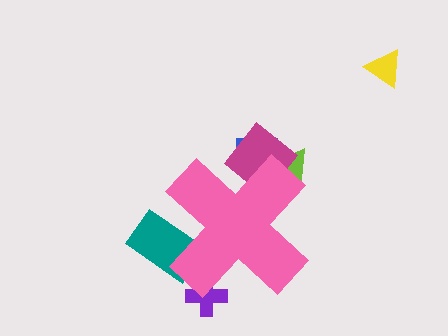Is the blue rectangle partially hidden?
Yes, the blue rectangle is partially hidden behind the pink cross.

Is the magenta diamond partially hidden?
Yes, the magenta diamond is partially hidden behind the pink cross.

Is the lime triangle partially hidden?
Yes, the lime triangle is partially hidden behind the pink cross.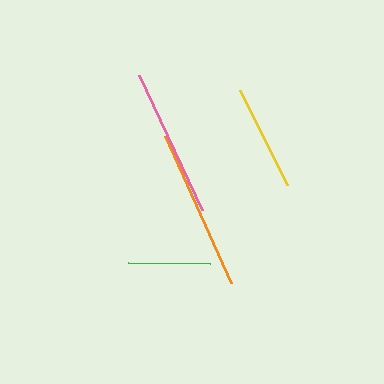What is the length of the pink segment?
The pink segment is approximately 149 pixels long.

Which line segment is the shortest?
The green line is the shortest at approximately 82 pixels.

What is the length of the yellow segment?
The yellow segment is approximately 106 pixels long.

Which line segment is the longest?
The orange line is the longest at approximately 161 pixels.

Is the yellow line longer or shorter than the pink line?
The pink line is longer than the yellow line.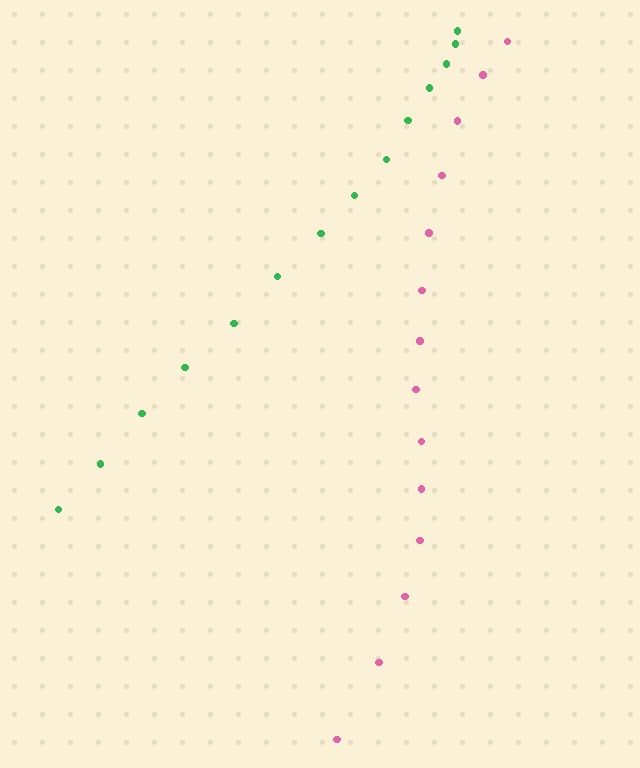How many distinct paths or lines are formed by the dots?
There are 2 distinct paths.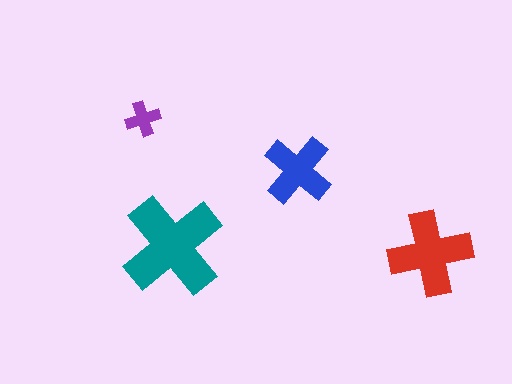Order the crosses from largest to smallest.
the teal one, the red one, the blue one, the purple one.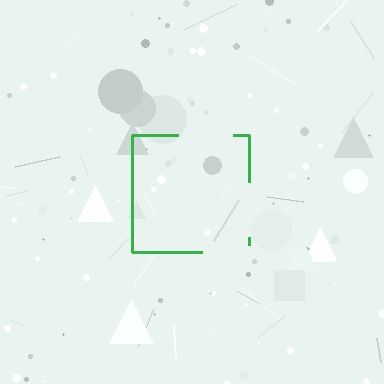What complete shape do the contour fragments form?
The contour fragments form a square.